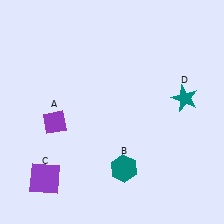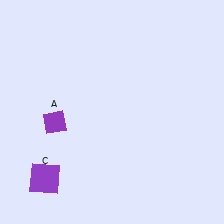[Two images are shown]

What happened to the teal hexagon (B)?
The teal hexagon (B) was removed in Image 2. It was in the bottom-right area of Image 1.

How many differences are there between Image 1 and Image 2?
There are 2 differences between the two images.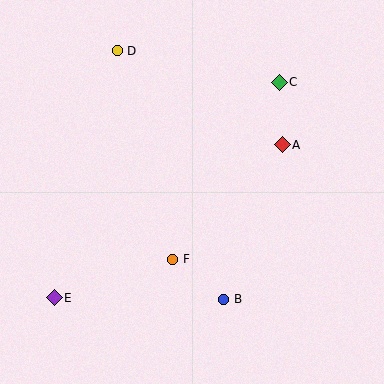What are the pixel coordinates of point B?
Point B is at (224, 299).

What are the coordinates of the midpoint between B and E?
The midpoint between B and E is at (139, 299).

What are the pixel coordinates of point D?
Point D is at (117, 51).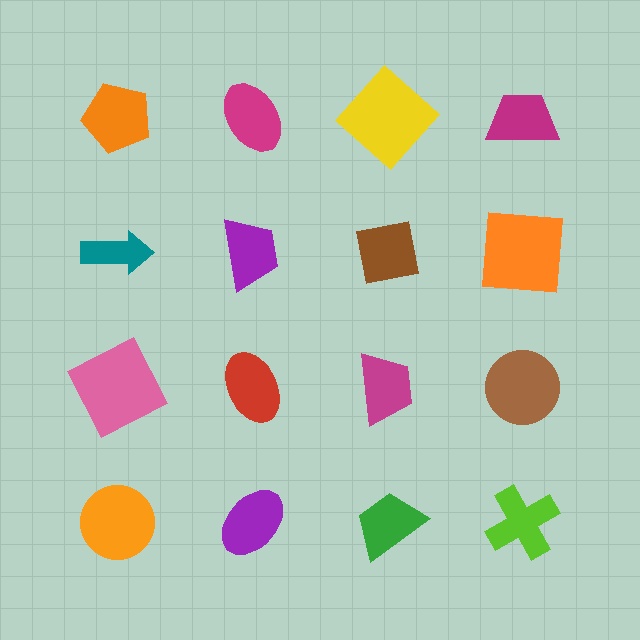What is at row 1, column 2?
A magenta ellipse.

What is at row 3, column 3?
A magenta trapezoid.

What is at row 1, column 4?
A magenta trapezoid.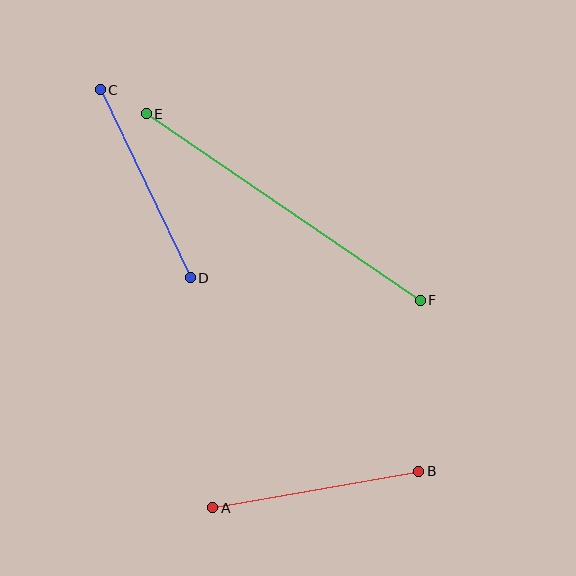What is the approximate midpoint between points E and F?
The midpoint is at approximately (283, 207) pixels.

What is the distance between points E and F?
The distance is approximately 332 pixels.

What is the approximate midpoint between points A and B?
The midpoint is at approximately (316, 490) pixels.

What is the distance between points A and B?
The distance is approximately 209 pixels.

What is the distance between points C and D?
The distance is approximately 208 pixels.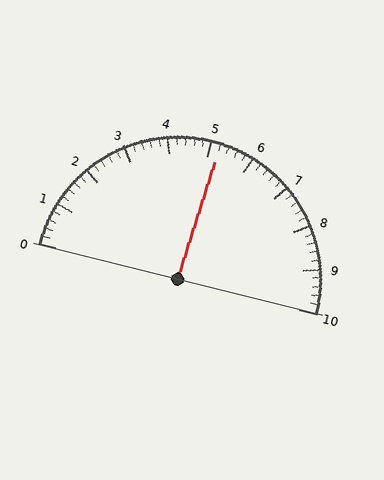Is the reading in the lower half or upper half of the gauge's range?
The reading is in the upper half of the range (0 to 10).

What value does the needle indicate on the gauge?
The needle indicates approximately 5.2.